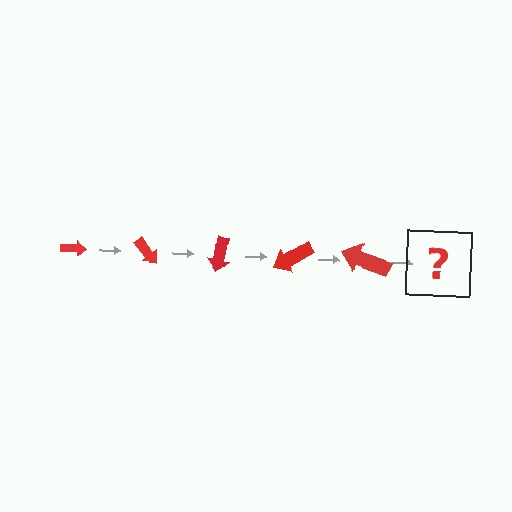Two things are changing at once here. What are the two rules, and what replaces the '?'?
The two rules are that the arrow grows larger each step and it rotates 50 degrees each step. The '?' should be an arrow, larger than the previous one and rotated 250 degrees from the start.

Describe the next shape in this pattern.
It should be an arrow, larger than the previous one and rotated 250 degrees from the start.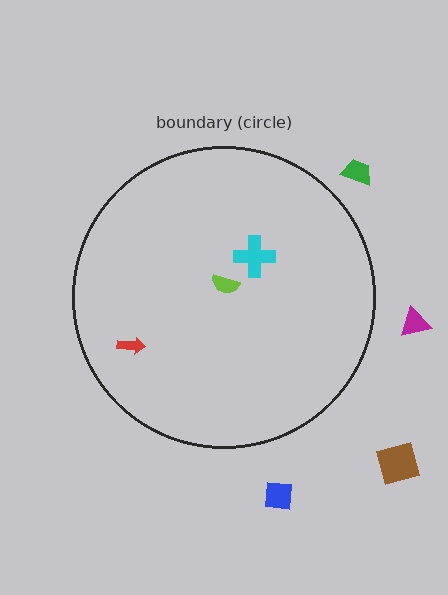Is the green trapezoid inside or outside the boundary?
Outside.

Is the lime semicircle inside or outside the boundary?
Inside.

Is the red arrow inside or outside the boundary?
Inside.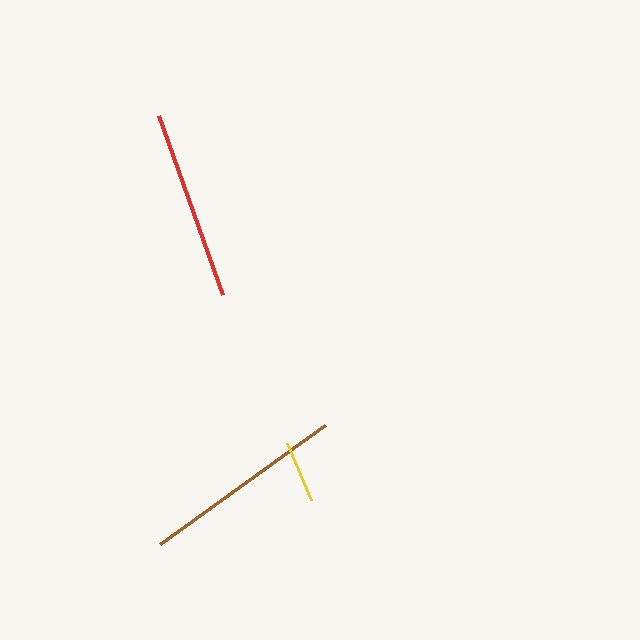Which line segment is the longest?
The brown line is the longest at approximately 203 pixels.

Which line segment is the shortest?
The yellow line is the shortest at approximately 62 pixels.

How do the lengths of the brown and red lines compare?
The brown and red lines are approximately the same length.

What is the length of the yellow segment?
The yellow segment is approximately 62 pixels long.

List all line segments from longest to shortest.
From longest to shortest: brown, red, yellow.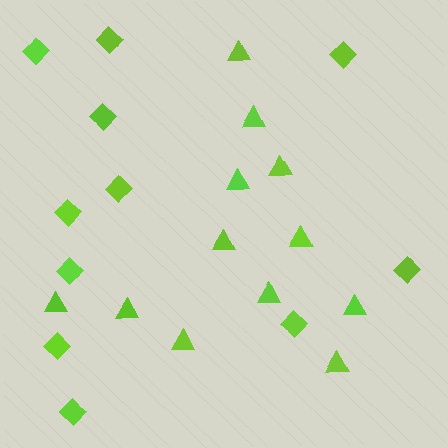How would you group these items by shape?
There are 2 groups: one group of diamonds (11) and one group of triangles (12).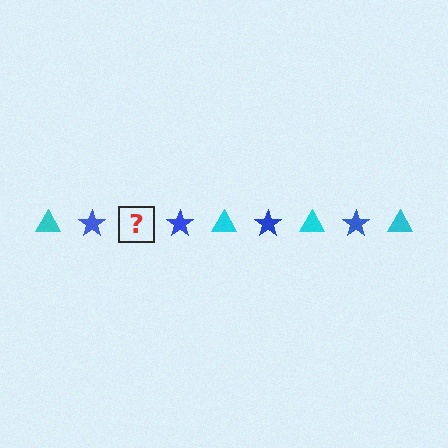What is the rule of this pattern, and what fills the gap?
The rule is that the pattern alternates between cyan triangle and blue star. The gap should be filled with a cyan triangle.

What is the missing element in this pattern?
The missing element is a cyan triangle.